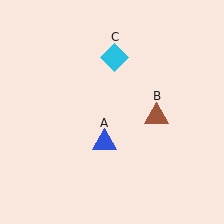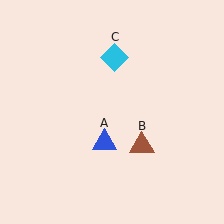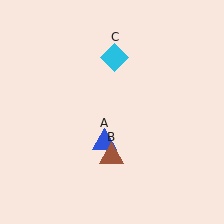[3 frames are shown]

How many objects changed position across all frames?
1 object changed position: brown triangle (object B).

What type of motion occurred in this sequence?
The brown triangle (object B) rotated clockwise around the center of the scene.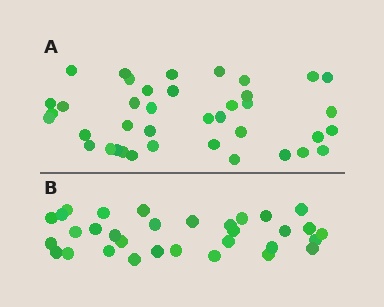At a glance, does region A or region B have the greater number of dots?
Region A (the top region) has more dots.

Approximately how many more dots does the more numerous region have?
Region A has roughly 8 or so more dots than region B.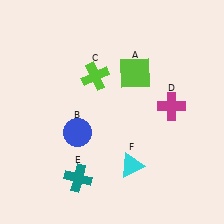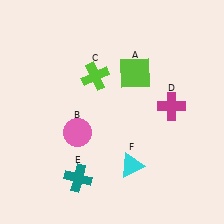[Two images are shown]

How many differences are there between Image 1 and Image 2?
There is 1 difference between the two images.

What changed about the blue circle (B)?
In Image 1, B is blue. In Image 2, it changed to pink.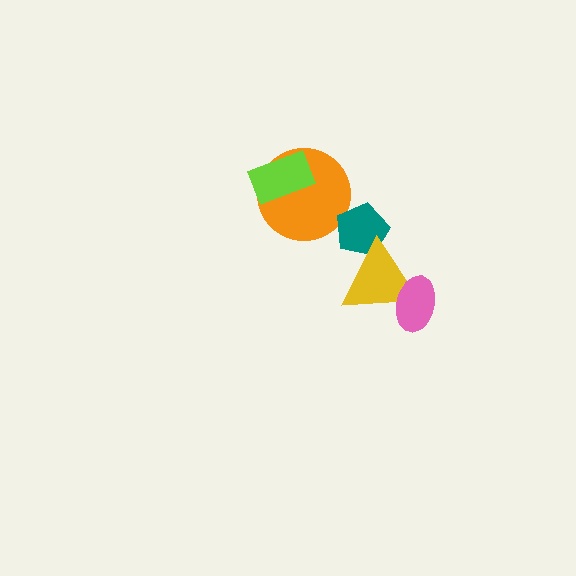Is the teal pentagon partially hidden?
Yes, it is partially covered by another shape.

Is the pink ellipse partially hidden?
No, no other shape covers it.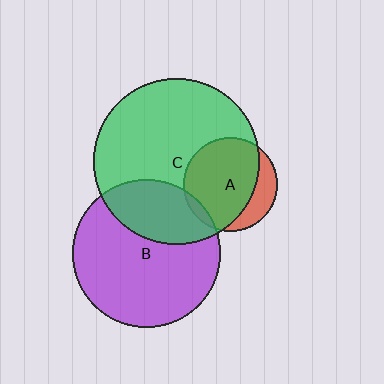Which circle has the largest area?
Circle C (green).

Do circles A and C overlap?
Yes.